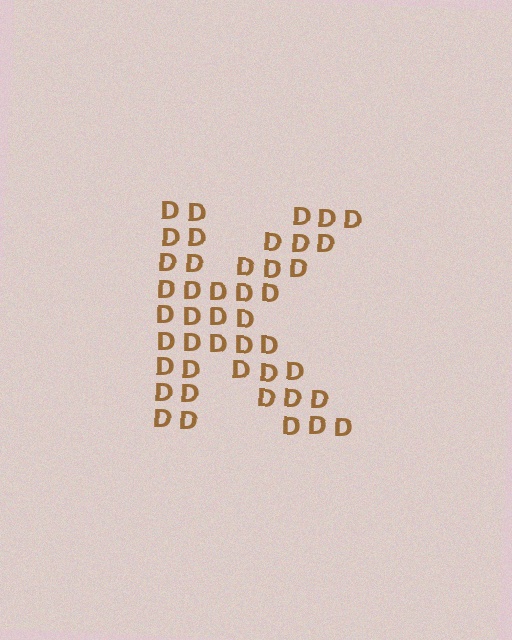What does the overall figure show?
The overall figure shows the letter K.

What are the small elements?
The small elements are letter D's.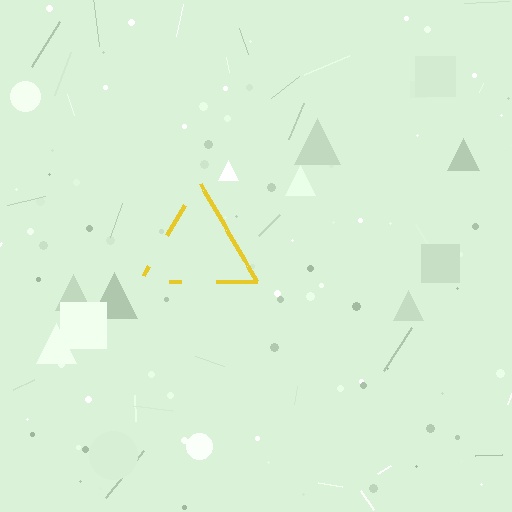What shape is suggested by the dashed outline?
The dashed outline suggests a triangle.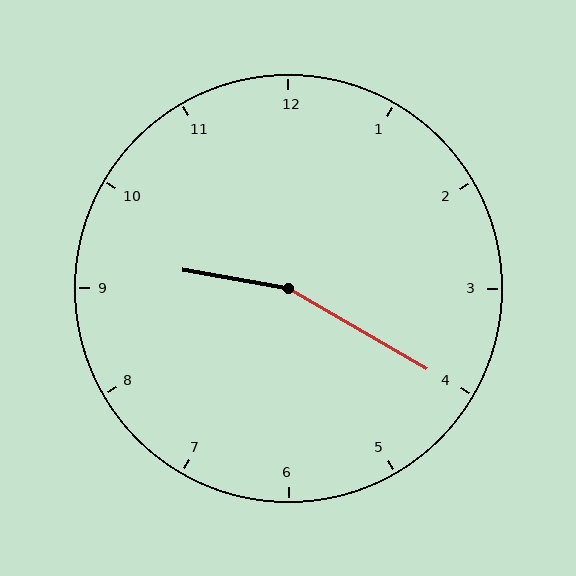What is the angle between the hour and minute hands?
Approximately 160 degrees.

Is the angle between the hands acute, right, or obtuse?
It is obtuse.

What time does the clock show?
9:20.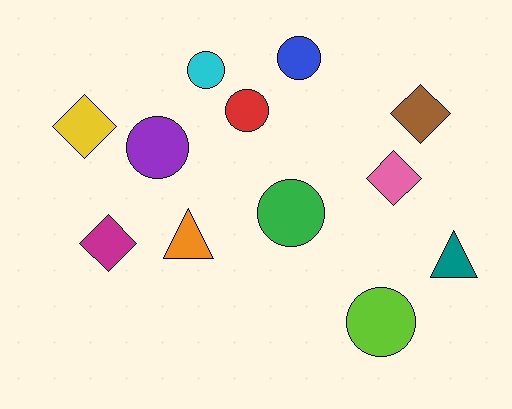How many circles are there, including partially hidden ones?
There are 6 circles.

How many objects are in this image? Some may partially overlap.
There are 12 objects.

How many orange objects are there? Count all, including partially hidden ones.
There is 1 orange object.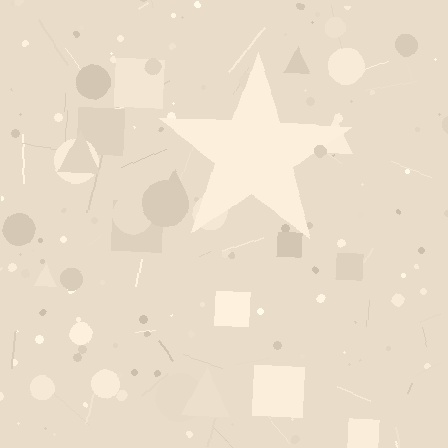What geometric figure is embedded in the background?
A star is embedded in the background.